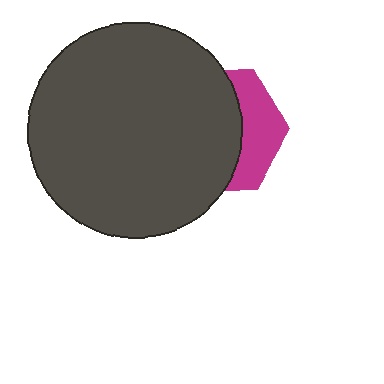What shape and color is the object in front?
The object in front is a dark gray circle.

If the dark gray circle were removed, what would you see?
You would see the complete magenta hexagon.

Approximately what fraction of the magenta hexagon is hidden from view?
Roughly 66% of the magenta hexagon is hidden behind the dark gray circle.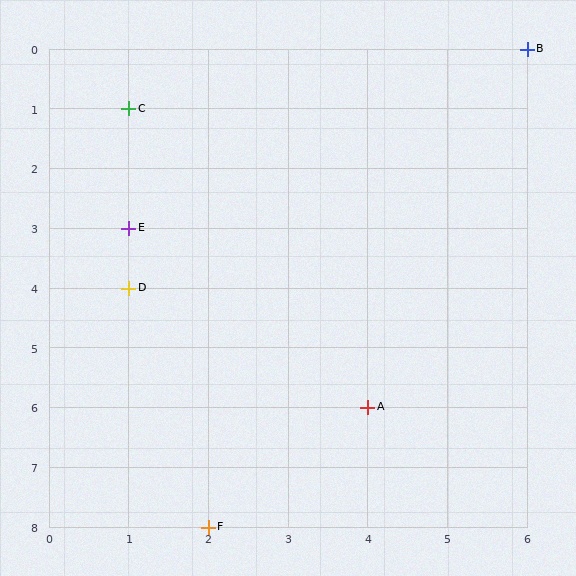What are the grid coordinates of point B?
Point B is at grid coordinates (6, 0).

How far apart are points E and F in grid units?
Points E and F are 1 column and 5 rows apart (about 5.1 grid units diagonally).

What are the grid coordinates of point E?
Point E is at grid coordinates (1, 3).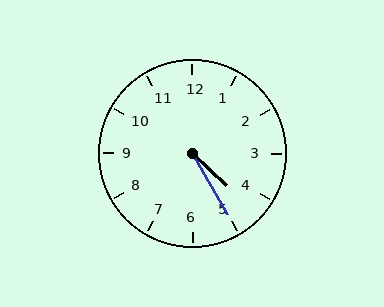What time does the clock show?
4:25.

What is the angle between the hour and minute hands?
Approximately 18 degrees.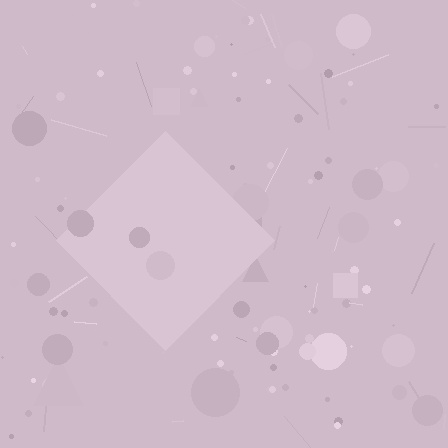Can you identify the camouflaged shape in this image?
The camouflaged shape is a diamond.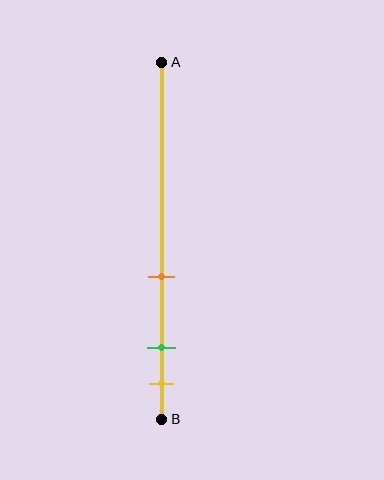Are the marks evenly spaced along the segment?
No, the marks are not evenly spaced.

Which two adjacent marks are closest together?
The green and yellow marks are the closest adjacent pair.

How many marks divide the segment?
There are 3 marks dividing the segment.